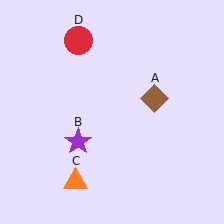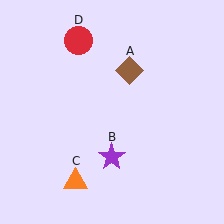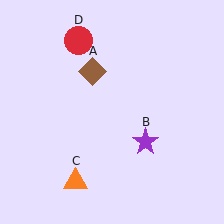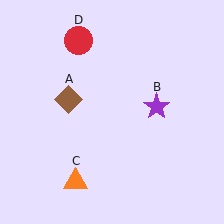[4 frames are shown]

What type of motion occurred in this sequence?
The brown diamond (object A), purple star (object B) rotated counterclockwise around the center of the scene.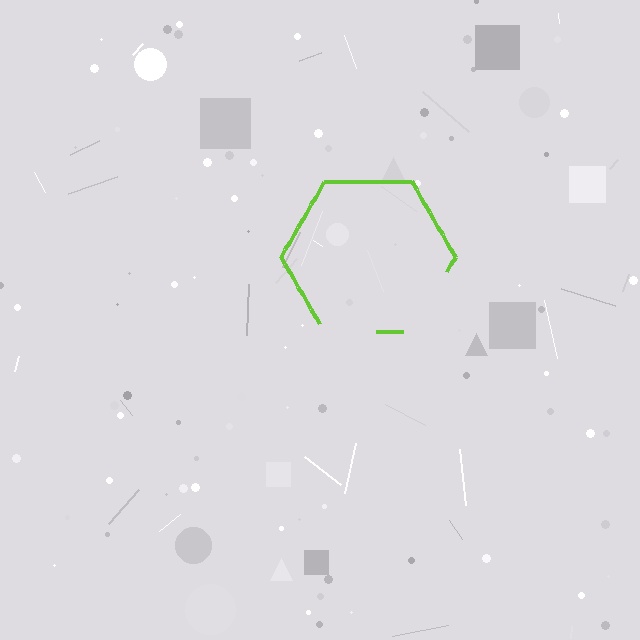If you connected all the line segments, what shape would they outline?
They would outline a hexagon.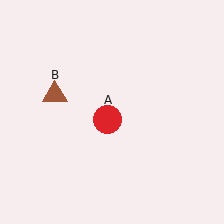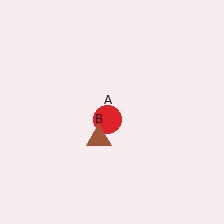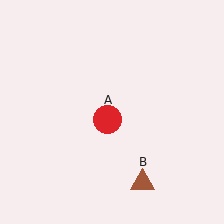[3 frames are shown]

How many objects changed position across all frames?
1 object changed position: brown triangle (object B).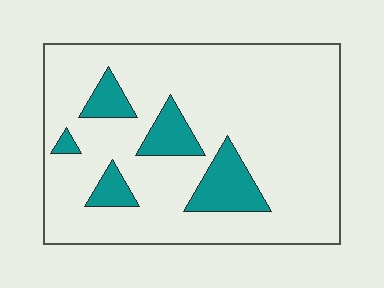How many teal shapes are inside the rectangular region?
5.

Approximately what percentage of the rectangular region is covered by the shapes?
Approximately 15%.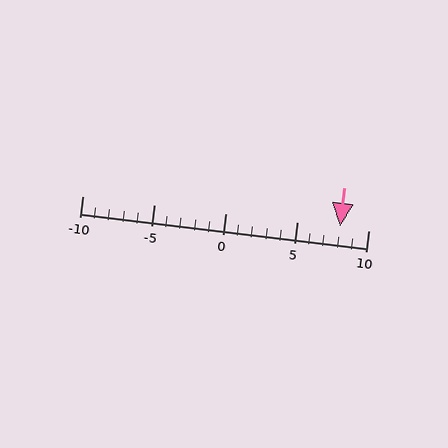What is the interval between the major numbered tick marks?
The major tick marks are spaced 5 units apart.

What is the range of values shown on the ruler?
The ruler shows values from -10 to 10.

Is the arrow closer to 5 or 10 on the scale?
The arrow is closer to 10.